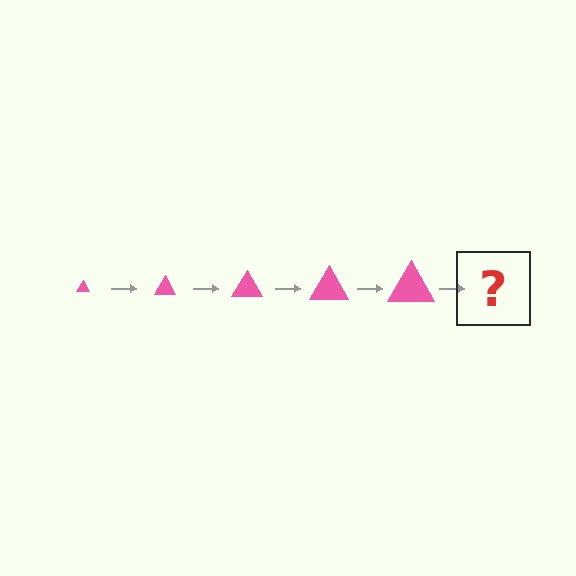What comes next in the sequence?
The next element should be a pink triangle, larger than the previous one.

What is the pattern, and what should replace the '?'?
The pattern is that the triangle gets progressively larger each step. The '?' should be a pink triangle, larger than the previous one.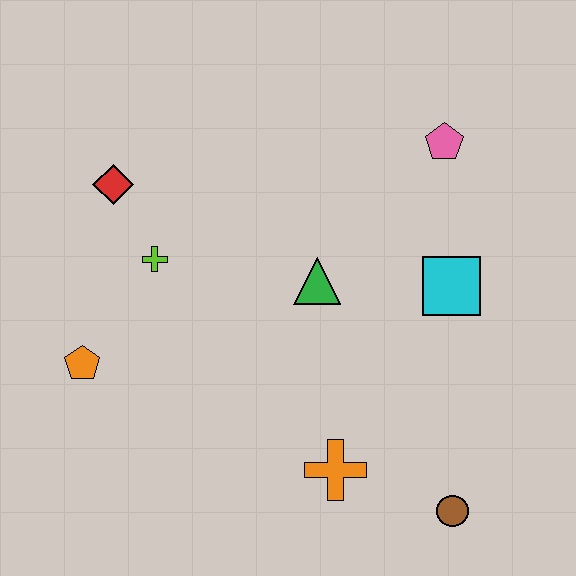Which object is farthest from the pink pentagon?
The orange pentagon is farthest from the pink pentagon.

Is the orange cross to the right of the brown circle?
No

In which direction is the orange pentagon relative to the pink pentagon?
The orange pentagon is to the left of the pink pentagon.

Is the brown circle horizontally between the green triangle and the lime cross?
No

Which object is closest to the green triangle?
The cyan square is closest to the green triangle.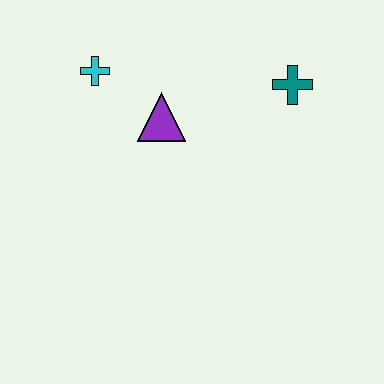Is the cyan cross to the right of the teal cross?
No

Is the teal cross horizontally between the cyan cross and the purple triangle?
No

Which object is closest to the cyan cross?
The purple triangle is closest to the cyan cross.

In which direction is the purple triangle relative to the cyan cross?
The purple triangle is to the right of the cyan cross.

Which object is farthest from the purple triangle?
The teal cross is farthest from the purple triangle.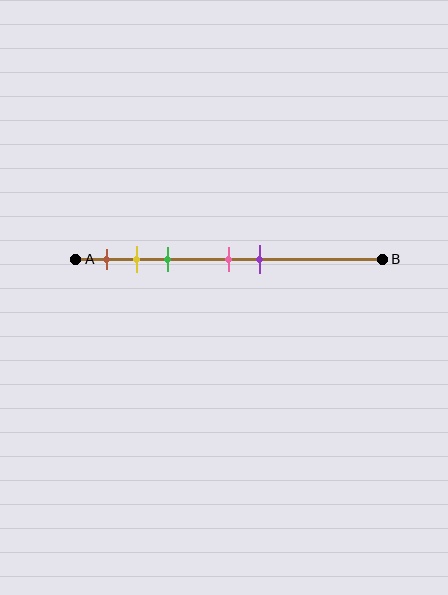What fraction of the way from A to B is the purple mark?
The purple mark is approximately 60% (0.6) of the way from A to B.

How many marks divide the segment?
There are 5 marks dividing the segment.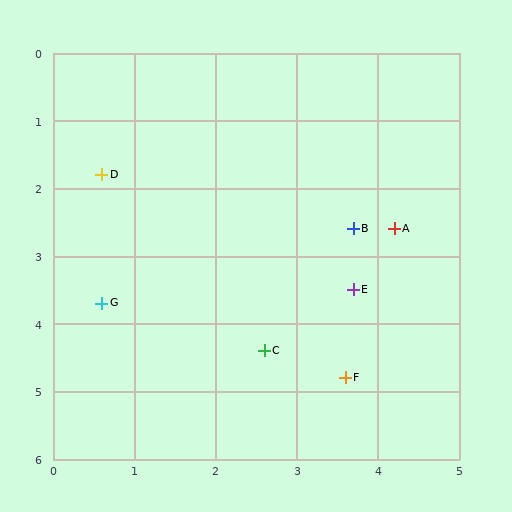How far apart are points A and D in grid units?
Points A and D are about 3.7 grid units apart.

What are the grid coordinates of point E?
Point E is at approximately (3.7, 3.5).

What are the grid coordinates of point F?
Point F is at approximately (3.6, 4.8).